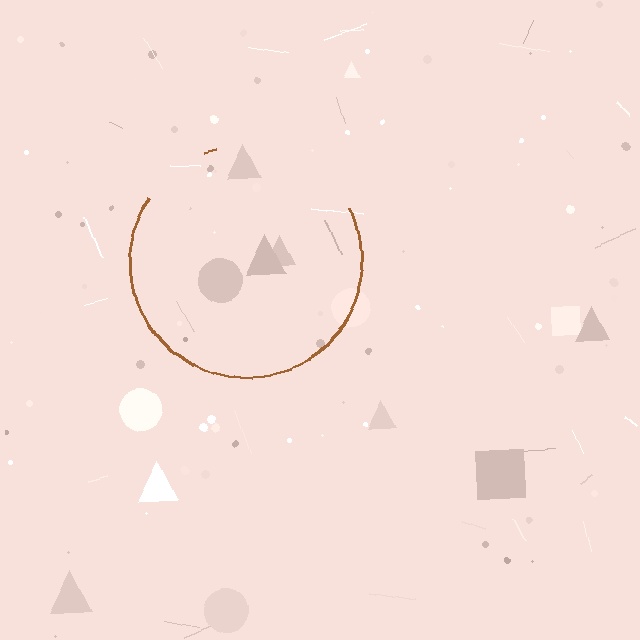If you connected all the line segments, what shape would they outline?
They would outline a circle.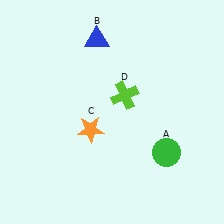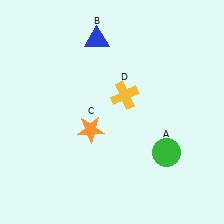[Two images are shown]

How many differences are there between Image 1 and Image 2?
There is 1 difference between the two images.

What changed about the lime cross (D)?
In Image 1, D is lime. In Image 2, it changed to yellow.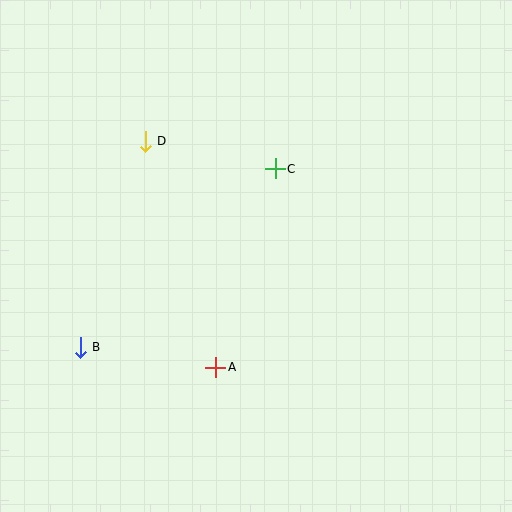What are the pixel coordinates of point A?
Point A is at (216, 367).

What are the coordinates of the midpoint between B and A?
The midpoint between B and A is at (148, 357).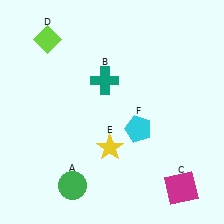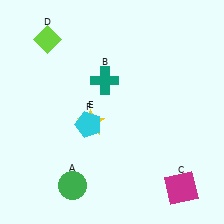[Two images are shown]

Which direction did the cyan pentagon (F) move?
The cyan pentagon (F) moved left.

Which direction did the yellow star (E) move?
The yellow star (E) moved up.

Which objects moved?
The objects that moved are: the yellow star (E), the cyan pentagon (F).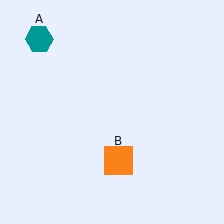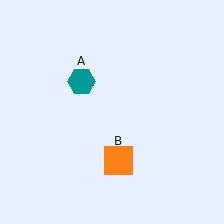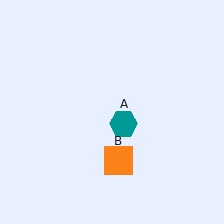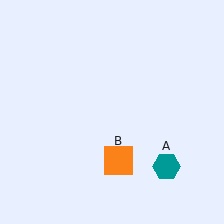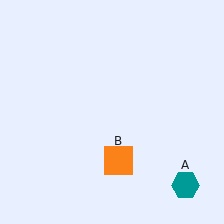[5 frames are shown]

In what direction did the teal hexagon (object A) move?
The teal hexagon (object A) moved down and to the right.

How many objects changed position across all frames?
1 object changed position: teal hexagon (object A).